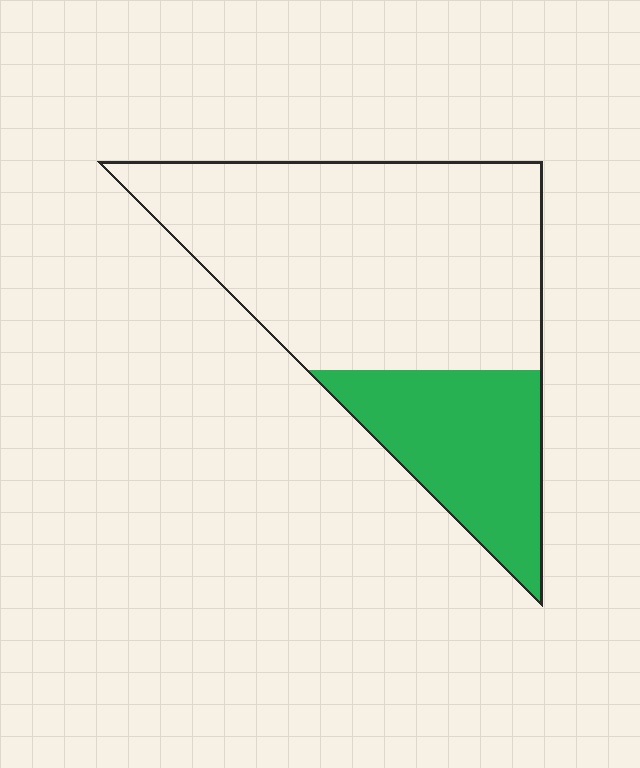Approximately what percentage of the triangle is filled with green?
Approximately 30%.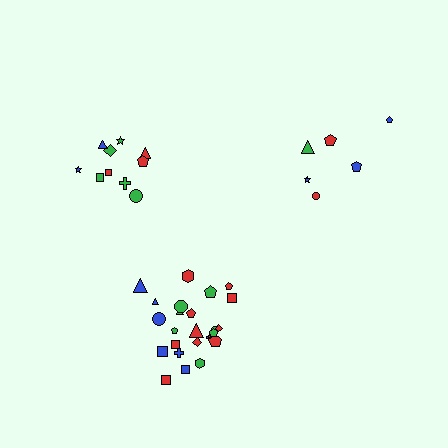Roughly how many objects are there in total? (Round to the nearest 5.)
Roughly 40 objects in total.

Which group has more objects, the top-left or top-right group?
The top-left group.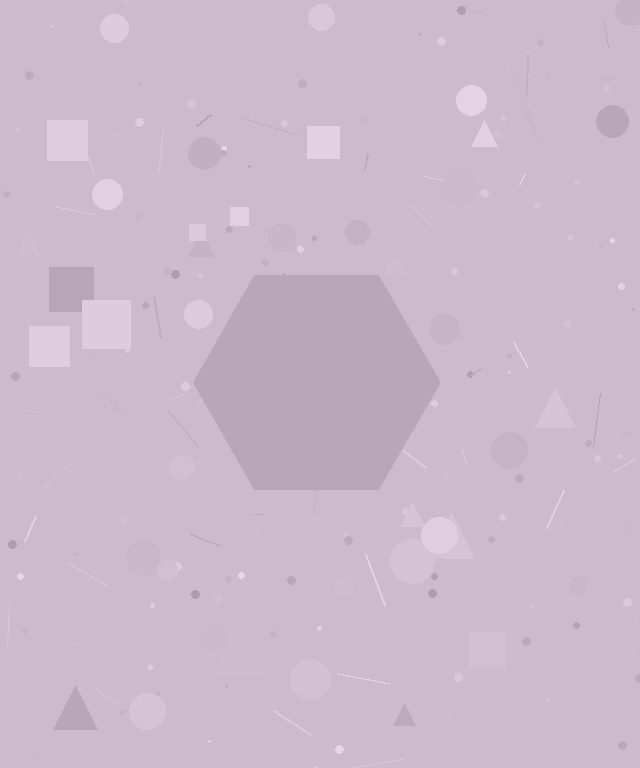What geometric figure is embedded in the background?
A hexagon is embedded in the background.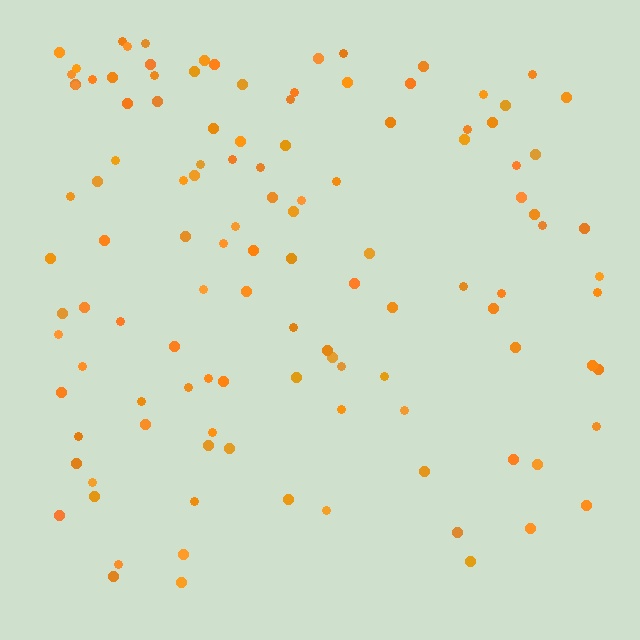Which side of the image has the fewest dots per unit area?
The bottom.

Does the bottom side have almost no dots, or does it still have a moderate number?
Still a moderate number, just noticeably fewer than the top.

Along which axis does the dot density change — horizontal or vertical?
Vertical.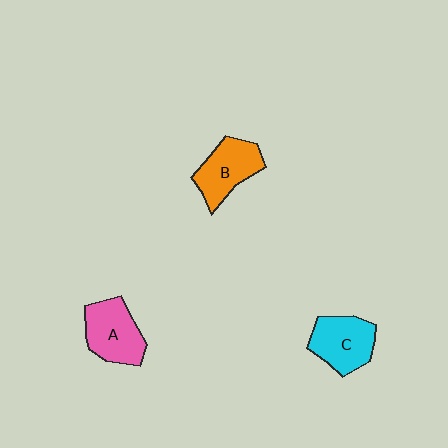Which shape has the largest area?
Shape A (pink).